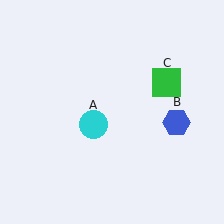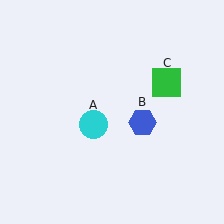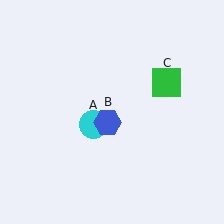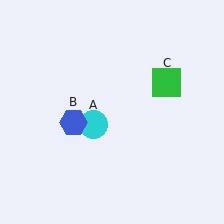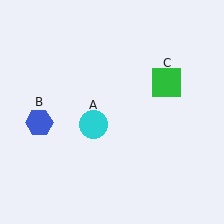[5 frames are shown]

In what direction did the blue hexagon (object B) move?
The blue hexagon (object B) moved left.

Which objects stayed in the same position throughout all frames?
Cyan circle (object A) and green square (object C) remained stationary.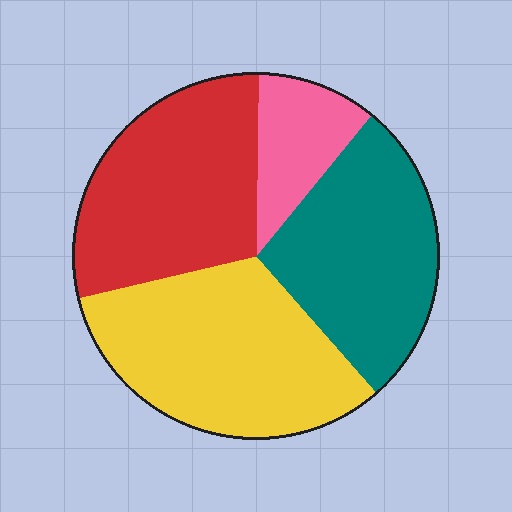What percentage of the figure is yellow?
Yellow takes up about one third (1/3) of the figure.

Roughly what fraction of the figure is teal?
Teal covers 28% of the figure.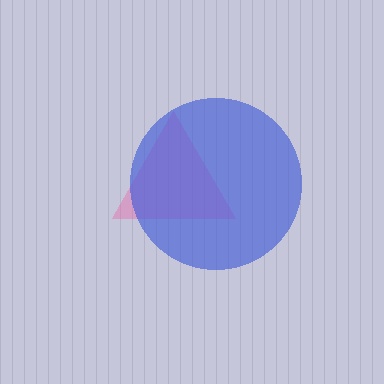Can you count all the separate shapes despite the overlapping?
Yes, there are 2 separate shapes.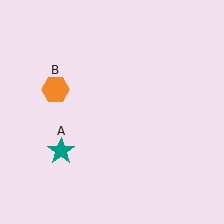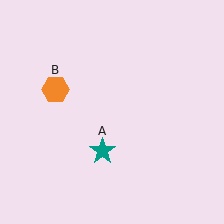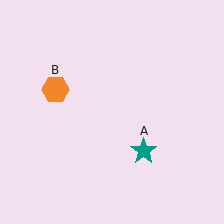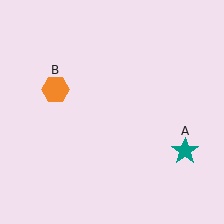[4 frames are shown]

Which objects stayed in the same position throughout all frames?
Orange hexagon (object B) remained stationary.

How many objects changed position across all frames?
1 object changed position: teal star (object A).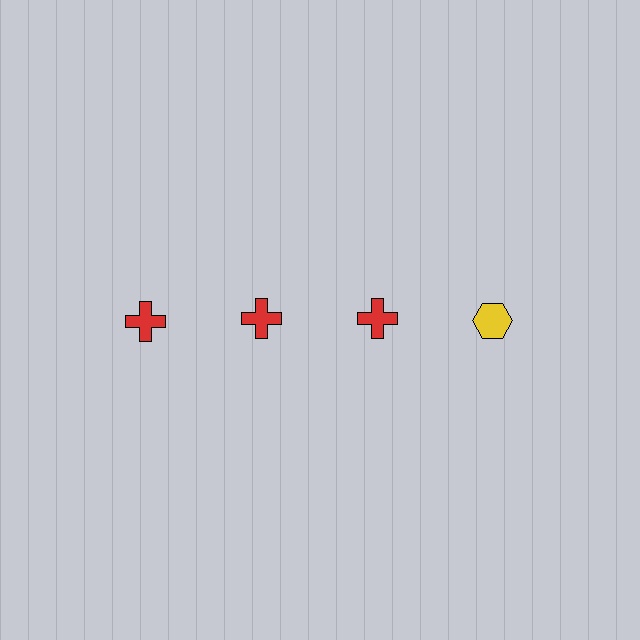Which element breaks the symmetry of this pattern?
The yellow hexagon in the top row, second from right column breaks the symmetry. All other shapes are red crosses.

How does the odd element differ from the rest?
It differs in both color (yellow instead of red) and shape (hexagon instead of cross).